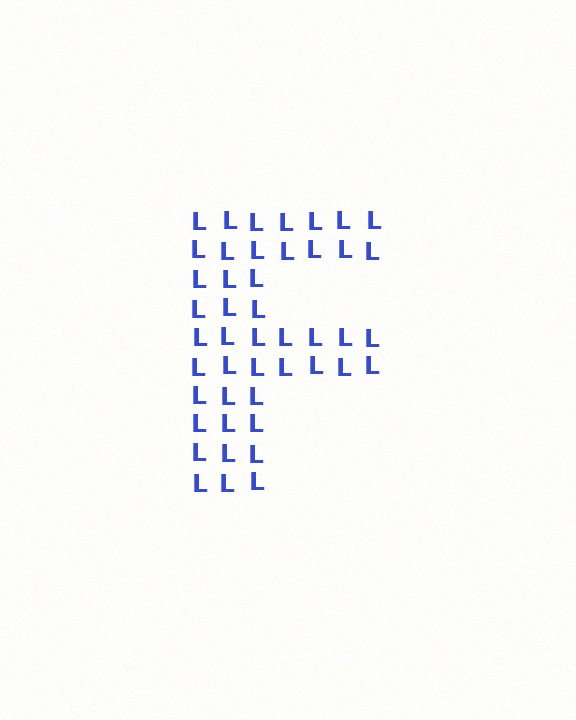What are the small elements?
The small elements are letter L's.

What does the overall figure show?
The overall figure shows the letter F.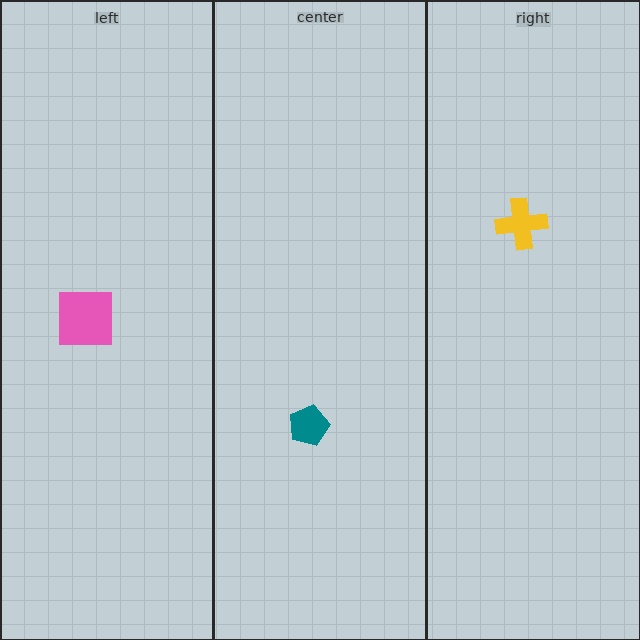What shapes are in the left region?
The pink square.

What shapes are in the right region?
The yellow cross.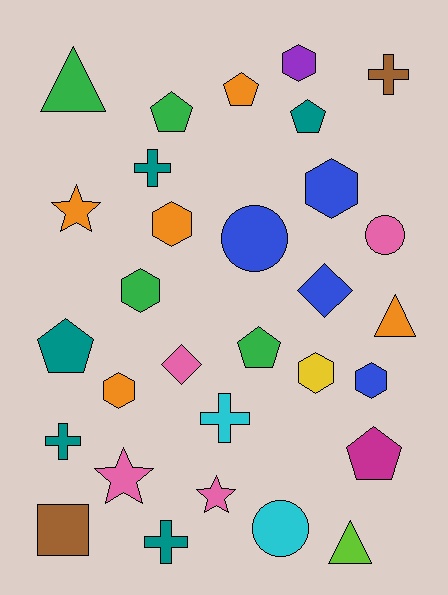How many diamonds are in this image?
There are 2 diamonds.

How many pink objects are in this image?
There are 4 pink objects.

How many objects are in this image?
There are 30 objects.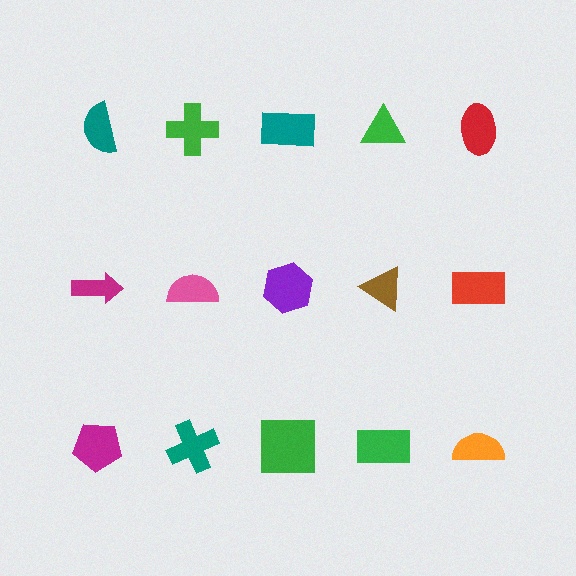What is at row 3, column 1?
A magenta pentagon.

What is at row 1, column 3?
A teal rectangle.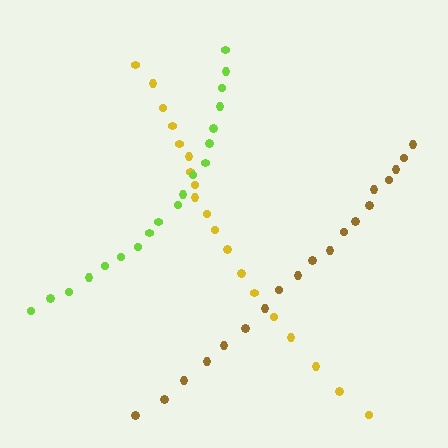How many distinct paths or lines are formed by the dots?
There are 3 distinct paths.